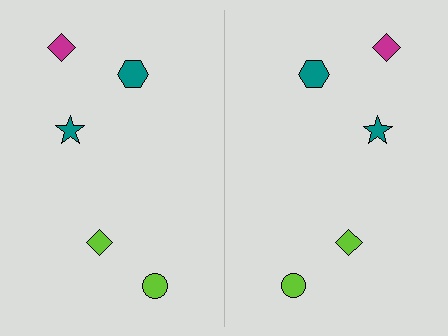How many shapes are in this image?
There are 10 shapes in this image.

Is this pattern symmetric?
Yes, this pattern has bilateral (reflection) symmetry.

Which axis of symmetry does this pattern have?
The pattern has a vertical axis of symmetry running through the center of the image.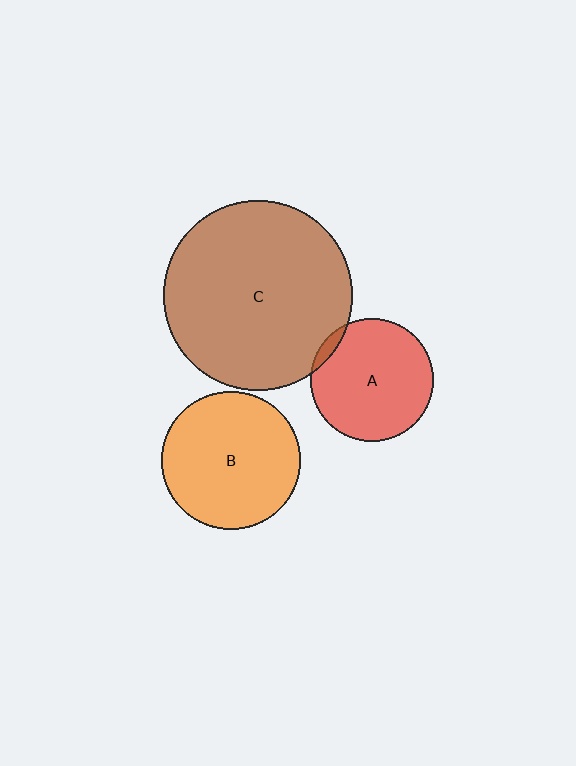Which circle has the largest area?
Circle C (brown).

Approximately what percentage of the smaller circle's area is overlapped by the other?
Approximately 5%.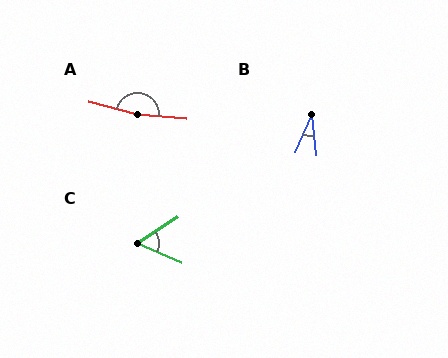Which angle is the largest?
A, at approximately 169 degrees.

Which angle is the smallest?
B, at approximately 30 degrees.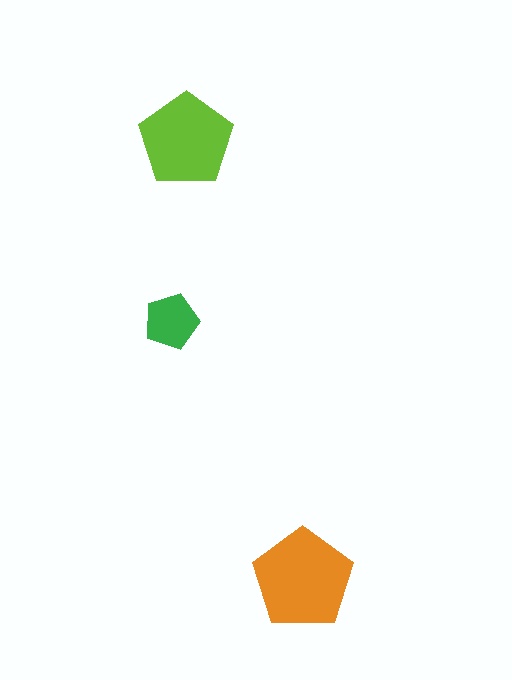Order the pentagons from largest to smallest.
the orange one, the lime one, the green one.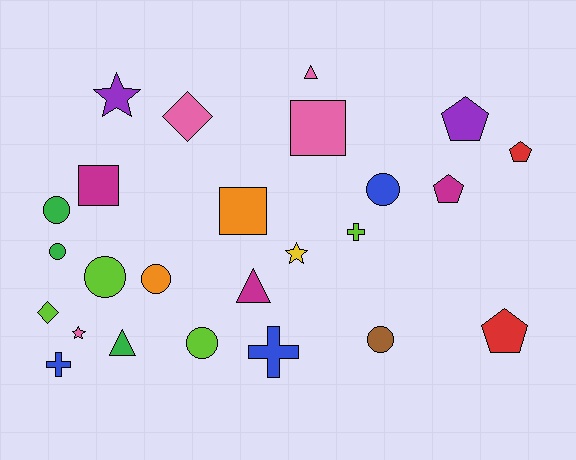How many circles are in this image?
There are 7 circles.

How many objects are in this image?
There are 25 objects.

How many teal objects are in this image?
There are no teal objects.